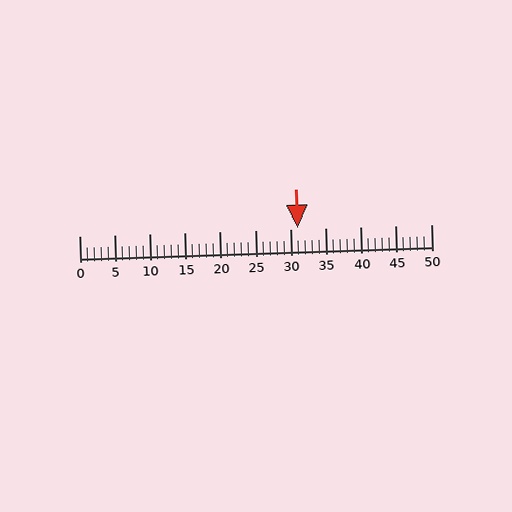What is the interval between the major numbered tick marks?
The major tick marks are spaced 5 units apart.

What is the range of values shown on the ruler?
The ruler shows values from 0 to 50.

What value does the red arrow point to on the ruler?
The red arrow points to approximately 31.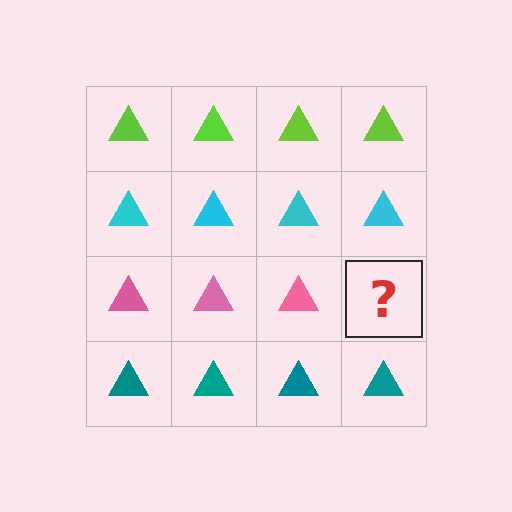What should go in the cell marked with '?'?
The missing cell should contain a pink triangle.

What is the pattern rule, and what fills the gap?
The rule is that each row has a consistent color. The gap should be filled with a pink triangle.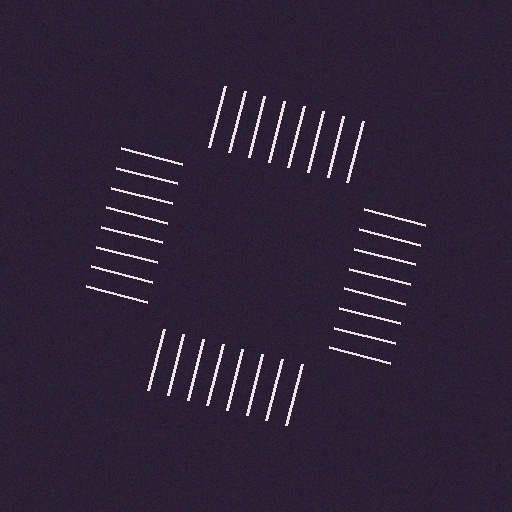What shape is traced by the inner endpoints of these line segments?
An illusory square — the line segments terminate on its edges but no continuous stroke is drawn.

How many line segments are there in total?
32 — 8 along each of the 4 edges.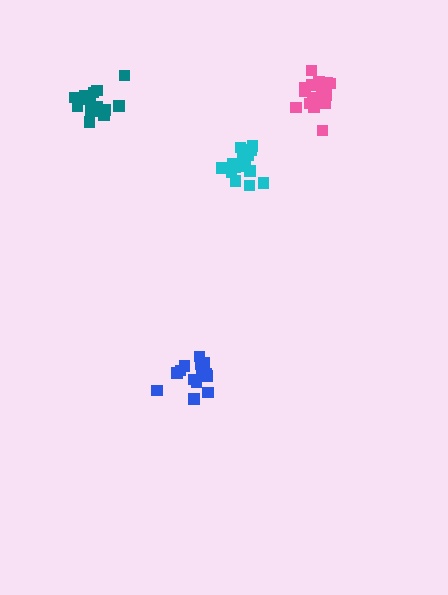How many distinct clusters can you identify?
There are 4 distinct clusters.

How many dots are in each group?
Group 1: 16 dots, Group 2: 15 dots, Group 3: 14 dots, Group 4: 15 dots (60 total).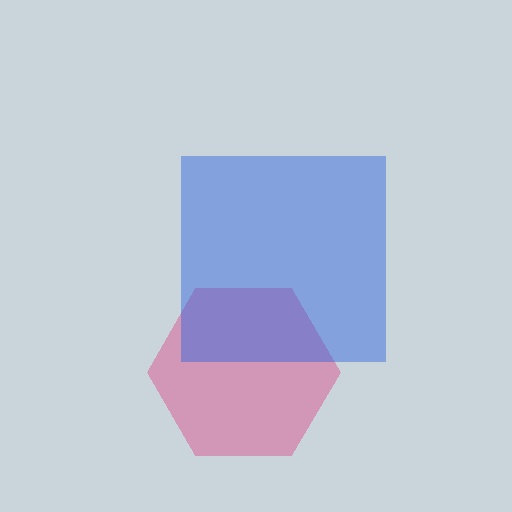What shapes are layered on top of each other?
The layered shapes are: a pink hexagon, a blue square.